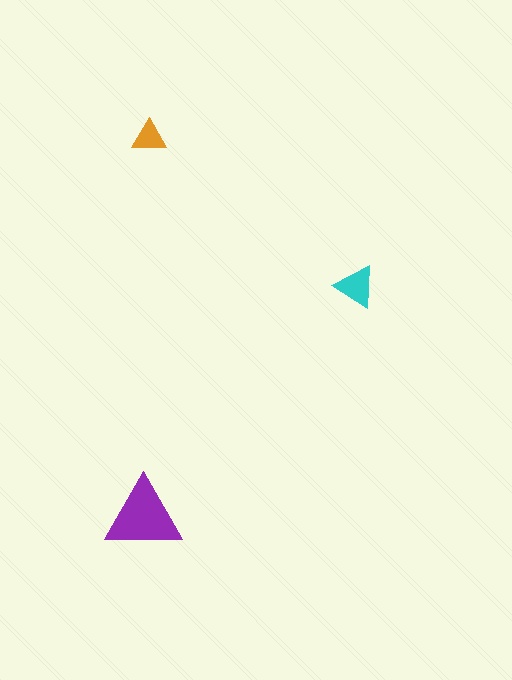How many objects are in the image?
There are 3 objects in the image.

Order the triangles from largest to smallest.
the purple one, the cyan one, the orange one.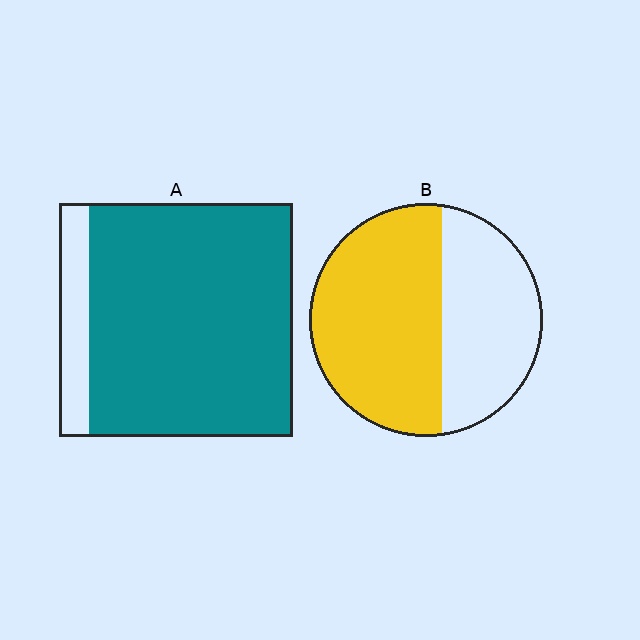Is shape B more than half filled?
Yes.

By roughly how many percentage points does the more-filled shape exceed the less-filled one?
By roughly 30 percentage points (A over B).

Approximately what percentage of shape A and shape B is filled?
A is approximately 85% and B is approximately 60%.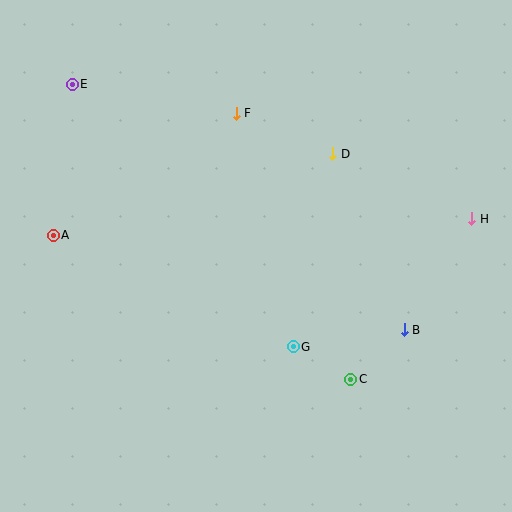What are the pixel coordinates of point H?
Point H is at (472, 219).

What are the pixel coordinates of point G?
Point G is at (293, 347).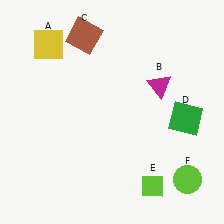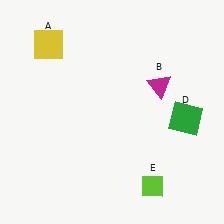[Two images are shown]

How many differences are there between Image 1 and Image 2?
There are 2 differences between the two images.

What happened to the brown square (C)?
The brown square (C) was removed in Image 2. It was in the top-left area of Image 1.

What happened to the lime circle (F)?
The lime circle (F) was removed in Image 2. It was in the bottom-right area of Image 1.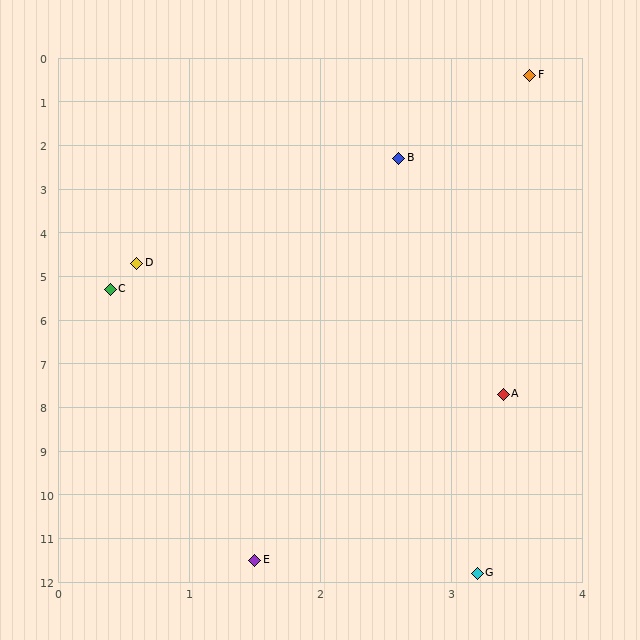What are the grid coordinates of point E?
Point E is at approximately (1.5, 11.5).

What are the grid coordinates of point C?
Point C is at approximately (0.4, 5.3).